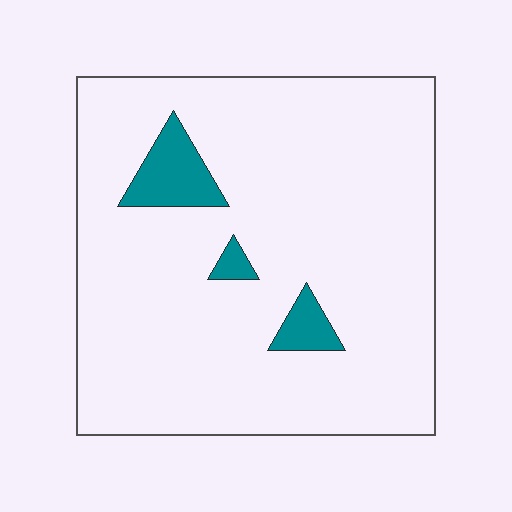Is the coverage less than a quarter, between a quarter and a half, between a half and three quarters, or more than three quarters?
Less than a quarter.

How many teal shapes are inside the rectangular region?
3.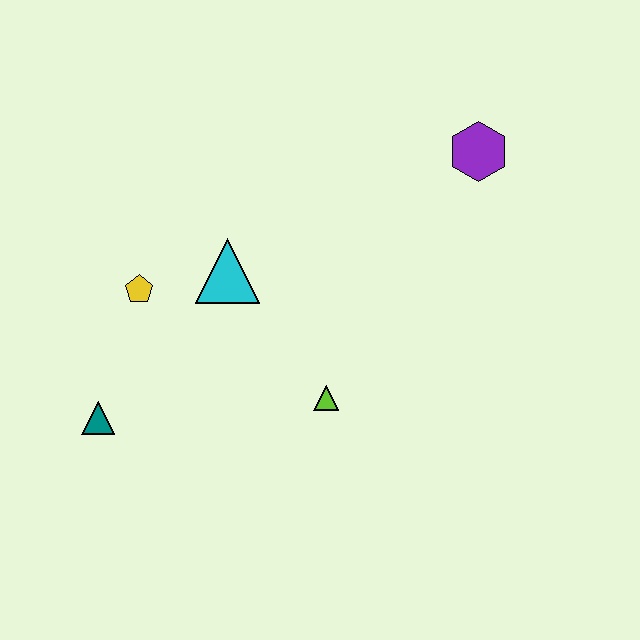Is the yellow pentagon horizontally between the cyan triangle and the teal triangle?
Yes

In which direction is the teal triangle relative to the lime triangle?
The teal triangle is to the left of the lime triangle.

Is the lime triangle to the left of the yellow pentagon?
No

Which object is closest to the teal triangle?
The yellow pentagon is closest to the teal triangle.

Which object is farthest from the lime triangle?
The purple hexagon is farthest from the lime triangle.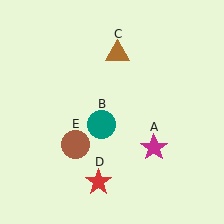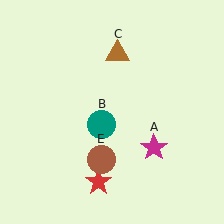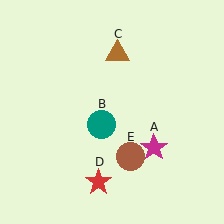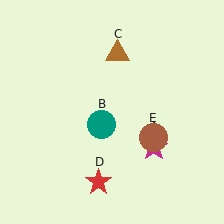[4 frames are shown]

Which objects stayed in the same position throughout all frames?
Magenta star (object A) and teal circle (object B) and brown triangle (object C) and red star (object D) remained stationary.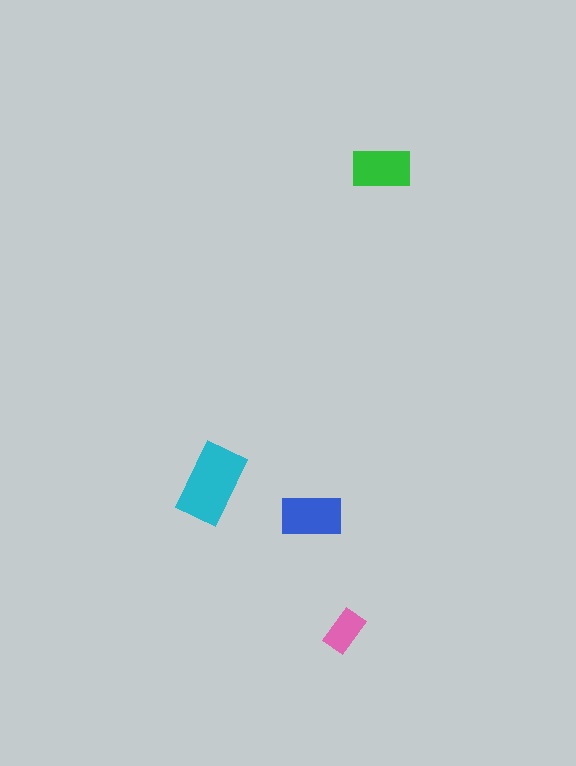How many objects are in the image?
There are 4 objects in the image.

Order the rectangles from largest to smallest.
the cyan one, the blue one, the green one, the pink one.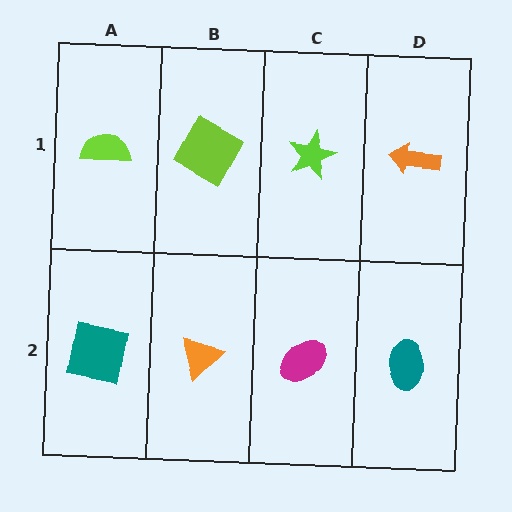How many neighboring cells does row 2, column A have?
2.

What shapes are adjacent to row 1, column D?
A teal ellipse (row 2, column D), a lime star (row 1, column C).